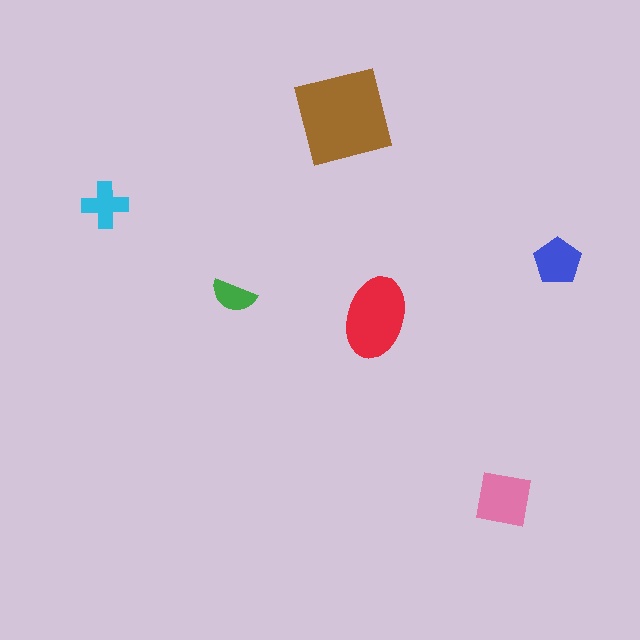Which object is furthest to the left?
The cyan cross is leftmost.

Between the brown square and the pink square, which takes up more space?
The brown square.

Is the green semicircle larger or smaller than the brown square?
Smaller.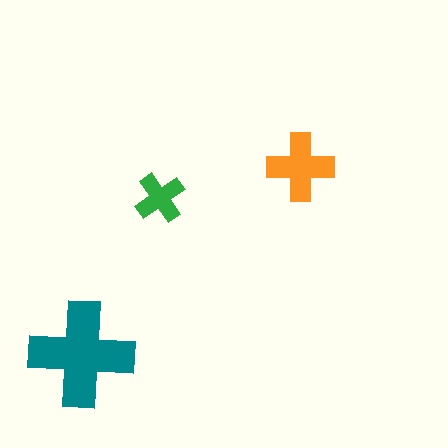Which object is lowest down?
The teal cross is bottommost.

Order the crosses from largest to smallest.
the teal one, the orange one, the green one.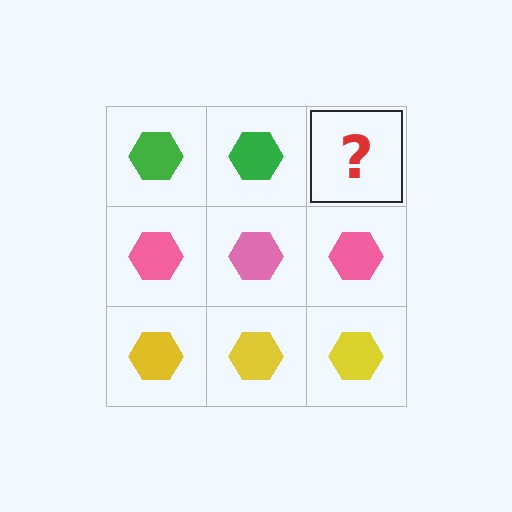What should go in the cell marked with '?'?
The missing cell should contain a green hexagon.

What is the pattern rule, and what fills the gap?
The rule is that each row has a consistent color. The gap should be filled with a green hexagon.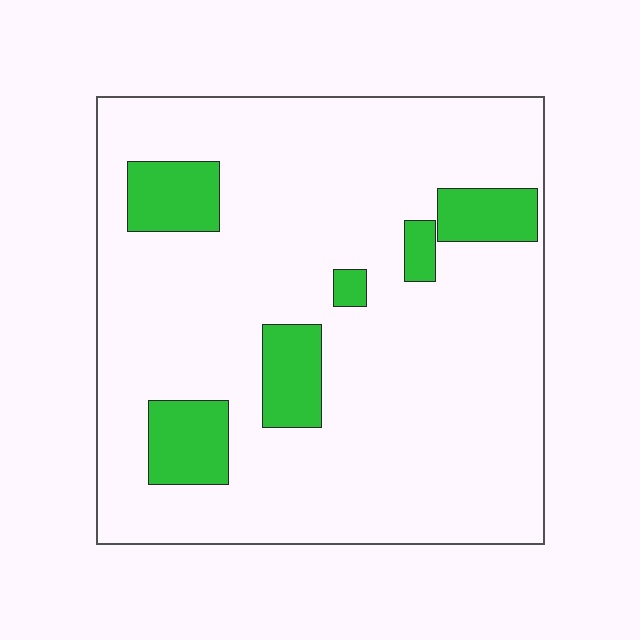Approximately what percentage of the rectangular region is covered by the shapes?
Approximately 15%.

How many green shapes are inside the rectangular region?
6.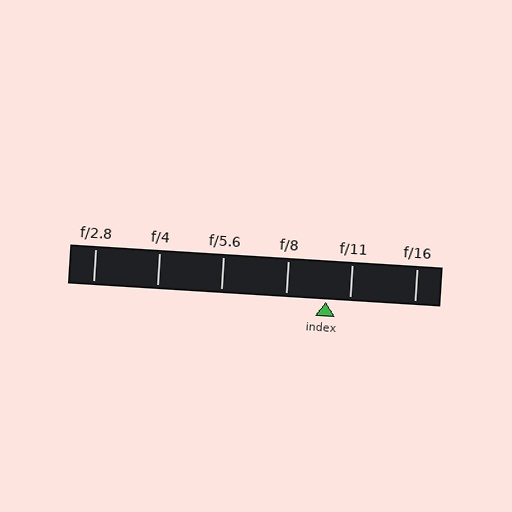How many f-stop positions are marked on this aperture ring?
There are 6 f-stop positions marked.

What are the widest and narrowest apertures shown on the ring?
The widest aperture shown is f/2.8 and the narrowest is f/16.